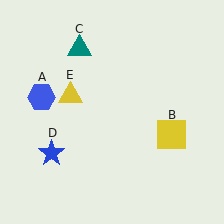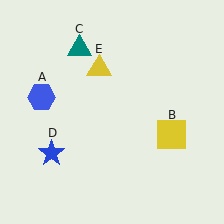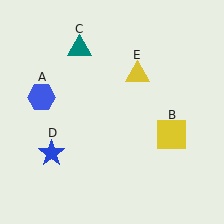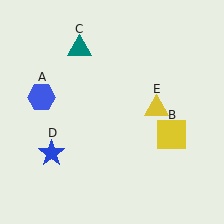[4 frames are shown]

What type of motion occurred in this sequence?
The yellow triangle (object E) rotated clockwise around the center of the scene.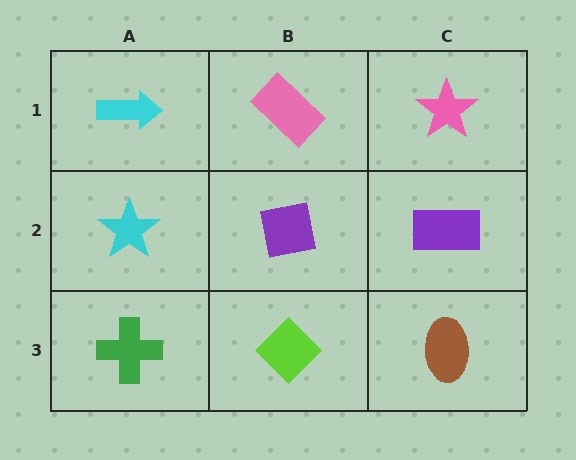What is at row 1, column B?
A pink rectangle.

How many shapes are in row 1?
3 shapes.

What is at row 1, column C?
A pink star.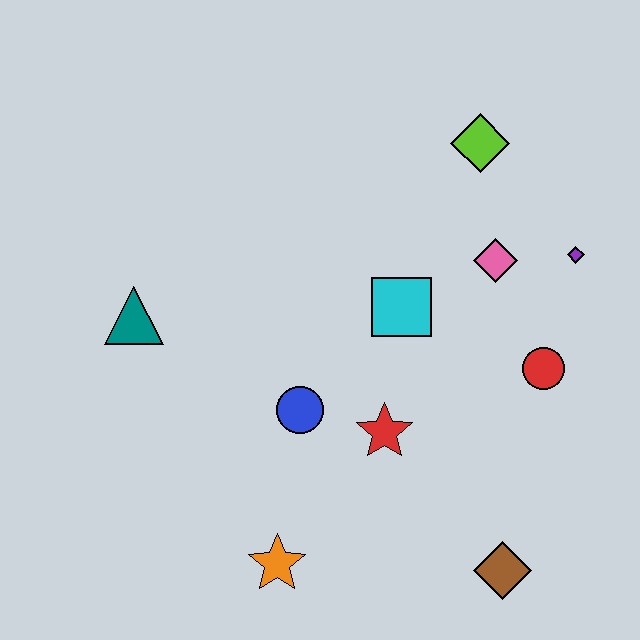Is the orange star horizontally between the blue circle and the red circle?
No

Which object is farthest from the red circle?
The teal triangle is farthest from the red circle.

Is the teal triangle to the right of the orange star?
No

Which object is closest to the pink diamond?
The purple diamond is closest to the pink diamond.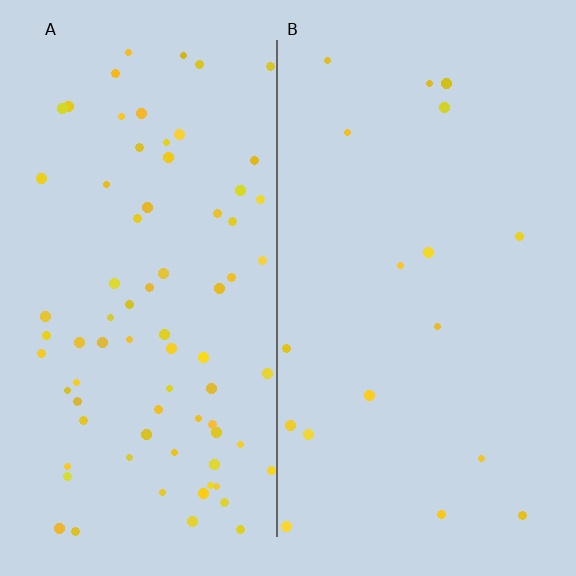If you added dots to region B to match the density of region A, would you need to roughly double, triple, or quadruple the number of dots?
Approximately quadruple.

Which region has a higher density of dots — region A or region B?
A (the left).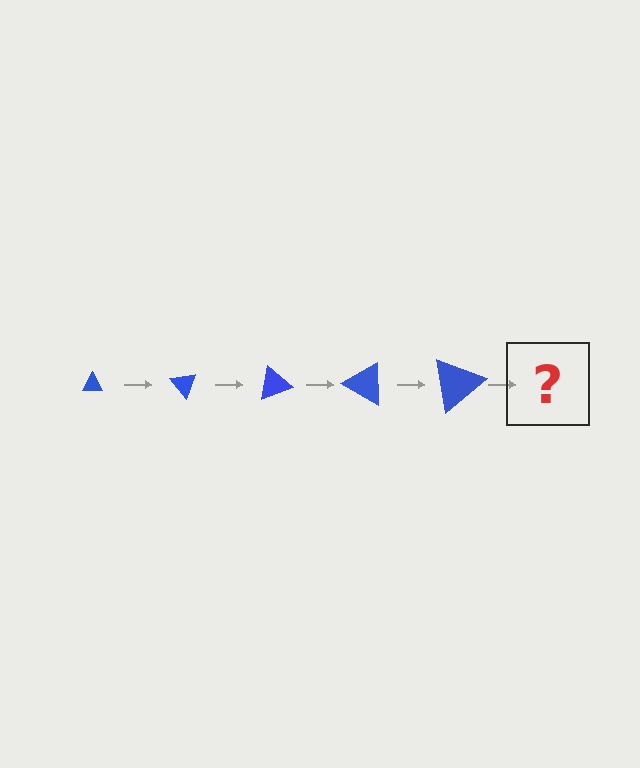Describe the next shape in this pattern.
It should be a triangle, larger than the previous one and rotated 250 degrees from the start.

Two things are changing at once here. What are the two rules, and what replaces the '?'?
The two rules are that the triangle grows larger each step and it rotates 50 degrees each step. The '?' should be a triangle, larger than the previous one and rotated 250 degrees from the start.